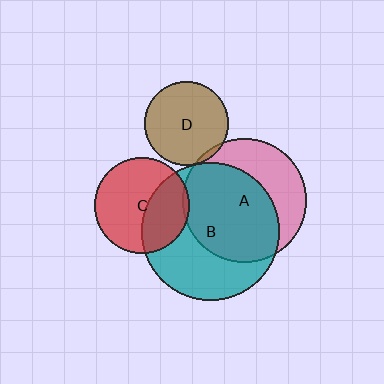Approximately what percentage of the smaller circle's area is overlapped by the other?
Approximately 5%.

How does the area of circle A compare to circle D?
Approximately 2.2 times.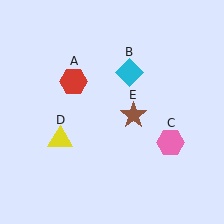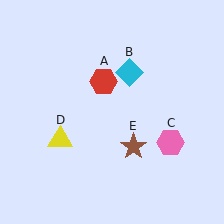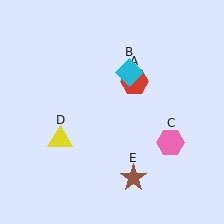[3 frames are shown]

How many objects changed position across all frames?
2 objects changed position: red hexagon (object A), brown star (object E).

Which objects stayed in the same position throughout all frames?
Cyan diamond (object B) and pink hexagon (object C) and yellow triangle (object D) remained stationary.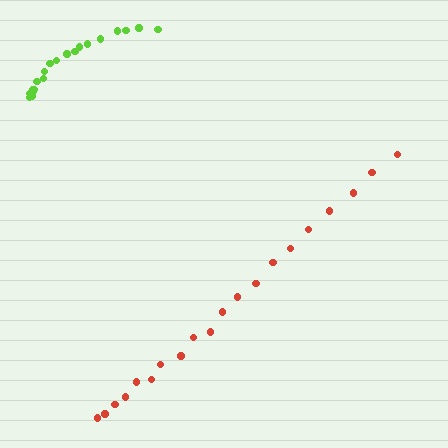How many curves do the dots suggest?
There are 2 distinct paths.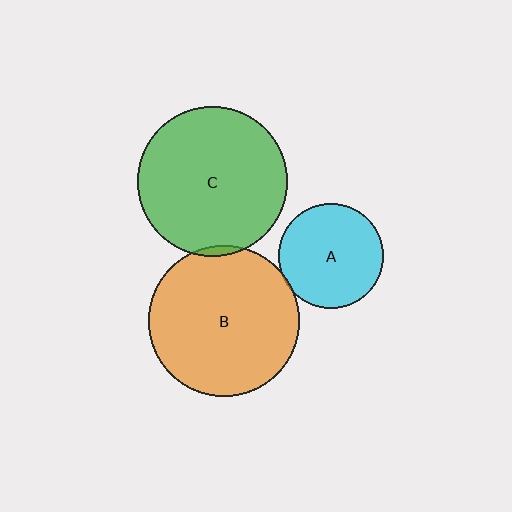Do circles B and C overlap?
Yes.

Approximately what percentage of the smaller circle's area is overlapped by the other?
Approximately 5%.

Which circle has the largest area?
Circle B (orange).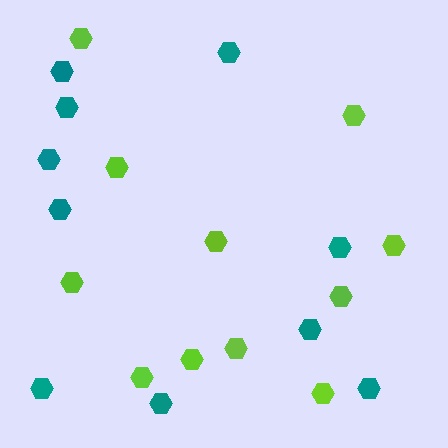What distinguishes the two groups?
There are 2 groups: one group of lime hexagons (11) and one group of teal hexagons (10).